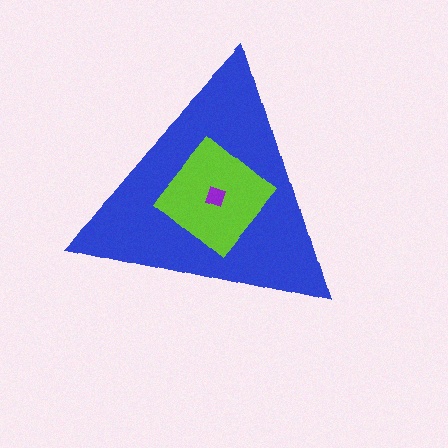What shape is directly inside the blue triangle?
The lime diamond.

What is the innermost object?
The purple diamond.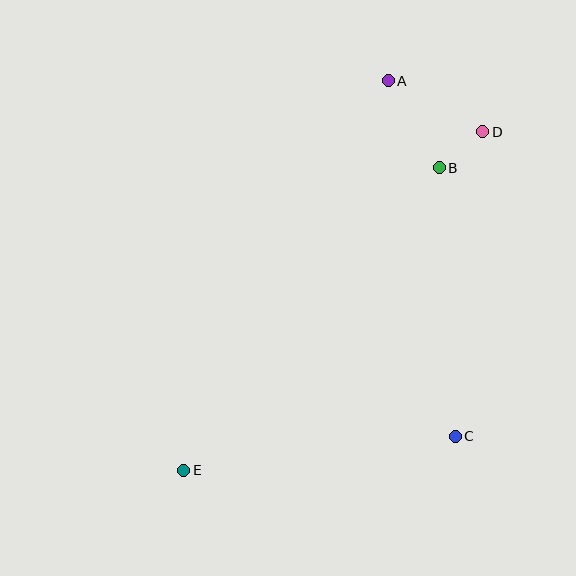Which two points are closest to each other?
Points B and D are closest to each other.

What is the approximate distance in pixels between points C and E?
The distance between C and E is approximately 274 pixels.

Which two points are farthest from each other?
Points D and E are farthest from each other.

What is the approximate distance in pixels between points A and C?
The distance between A and C is approximately 362 pixels.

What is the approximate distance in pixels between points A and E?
The distance between A and E is approximately 440 pixels.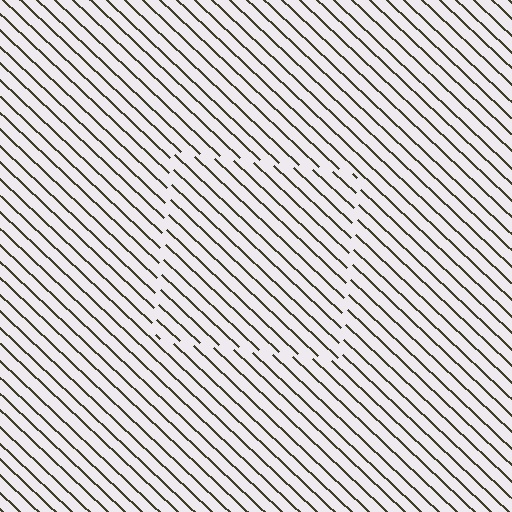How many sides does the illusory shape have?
4 sides — the line-ends trace a square.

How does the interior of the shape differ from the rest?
The interior of the shape contains the same grating, shifted by half a period — the contour is defined by the phase discontinuity where line-ends from the inner and outer gratings abut.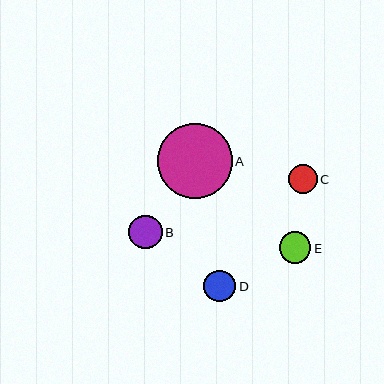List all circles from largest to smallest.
From largest to smallest: A, B, D, E, C.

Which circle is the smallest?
Circle C is the smallest with a size of approximately 29 pixels.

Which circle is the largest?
Circle A is the largest with a size of approximately 75 pixels.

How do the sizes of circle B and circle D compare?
Circle B and circle D are approximately the same size.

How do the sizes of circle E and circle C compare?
Circle E and circle C are approximately the same size.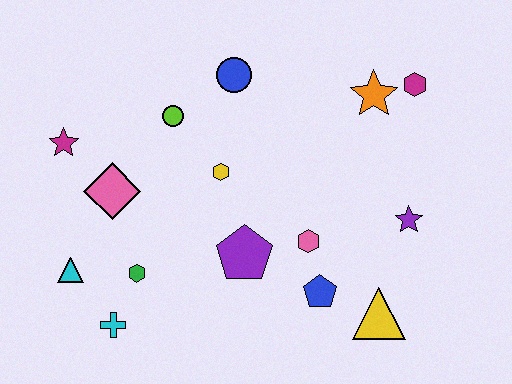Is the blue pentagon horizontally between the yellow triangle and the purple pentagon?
Yes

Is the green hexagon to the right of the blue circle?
No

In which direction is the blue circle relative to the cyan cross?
The blue circle is above the cyan cross.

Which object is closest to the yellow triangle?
The blue pentagon is closest to the yellow triangle.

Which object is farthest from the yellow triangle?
The magenta star is farthest from the yellow triangle.